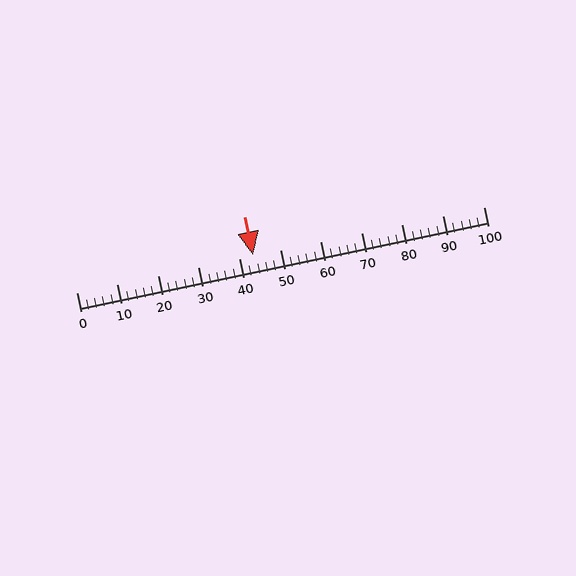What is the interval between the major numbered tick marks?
The major tick marks are spaced 10 units apart.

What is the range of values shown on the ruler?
The ruler shows values from 0 to 100.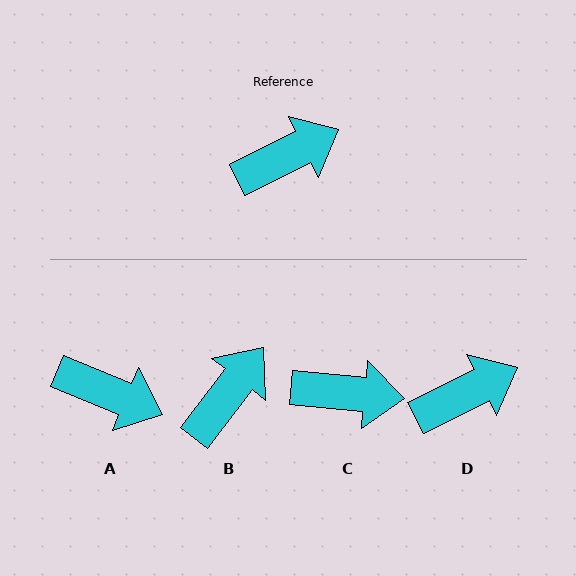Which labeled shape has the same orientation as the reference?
D.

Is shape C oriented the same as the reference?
No, it is off by about 32 degrees.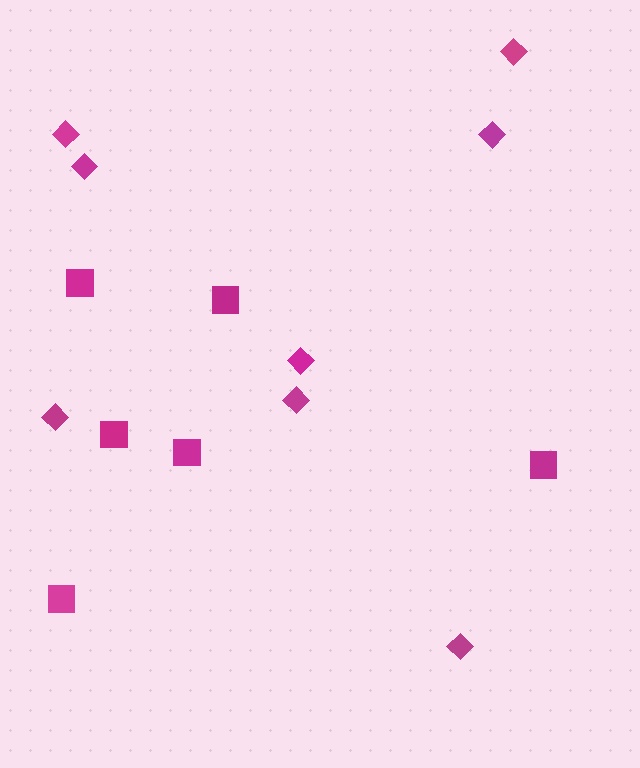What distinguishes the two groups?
There are 2 groups: one group of diamonds (8) and one group of squares (6).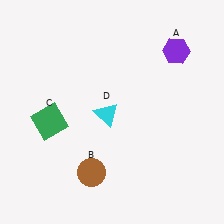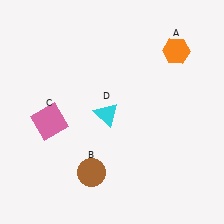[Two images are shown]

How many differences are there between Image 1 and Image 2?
There are 2 differences between the two images.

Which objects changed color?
A changed from purple to orange. C changed from green to pink.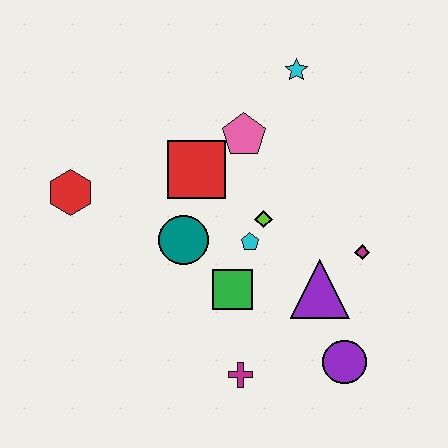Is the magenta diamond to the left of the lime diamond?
No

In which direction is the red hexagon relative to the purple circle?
The red hexagon is to the left of the purple circle.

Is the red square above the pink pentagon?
No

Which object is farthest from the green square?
The cyan star is farthest from the green square.